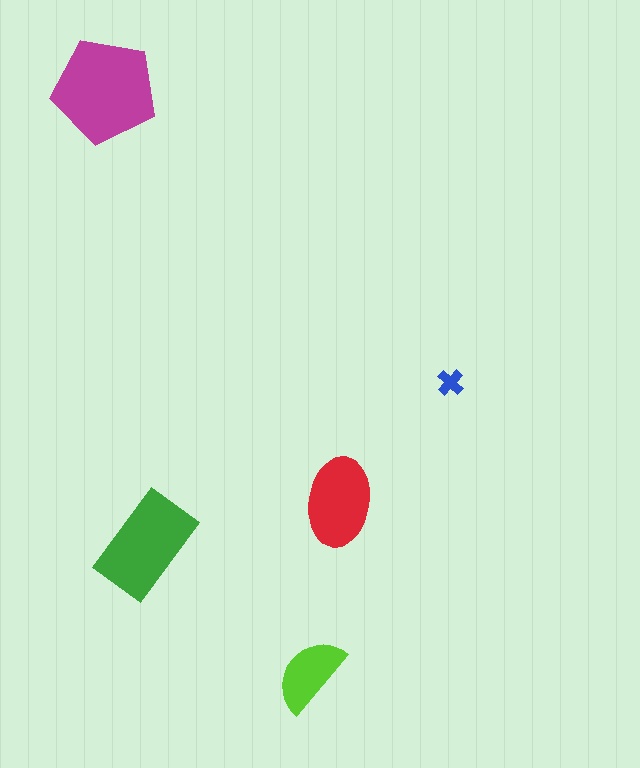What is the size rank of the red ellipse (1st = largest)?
3rd.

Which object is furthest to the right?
The blue cross is rightmost.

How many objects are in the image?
There are 5 objects in the image.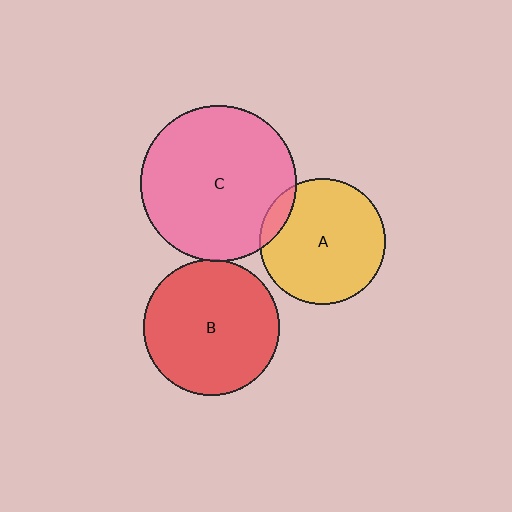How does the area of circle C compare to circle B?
Approximately 1.3 times.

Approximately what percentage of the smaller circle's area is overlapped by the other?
Approximately 10%.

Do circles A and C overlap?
Yes.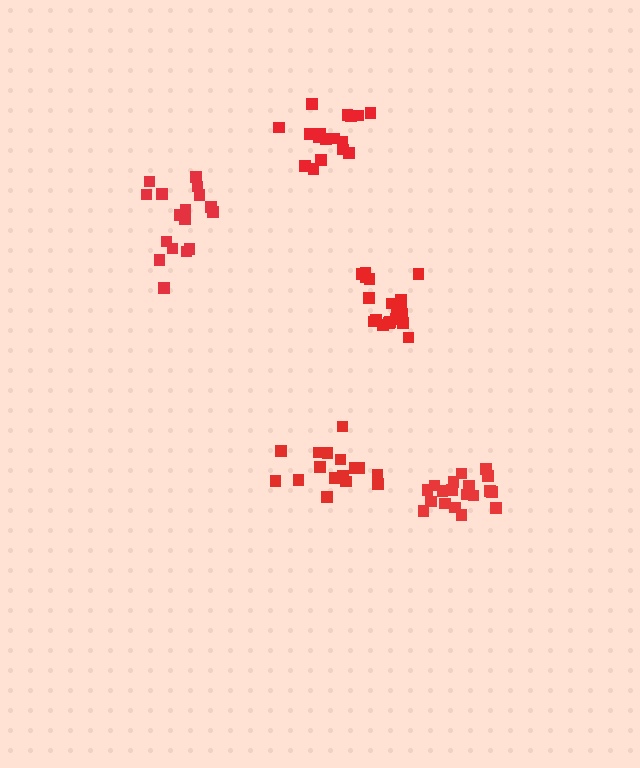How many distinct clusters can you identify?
There are 5 distinct clusters.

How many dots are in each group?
Group 1: 17 dots, Group 2: 16 dots, Group 3: 19 dots, Group 4: 19 dots, Group 5: 17 dots (88 total).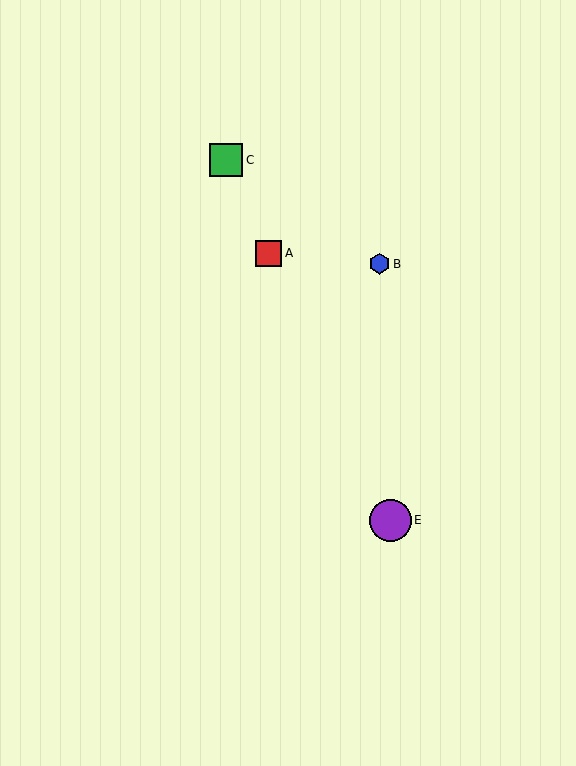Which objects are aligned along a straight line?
Objects A, C, D, E are aligned along a straight line.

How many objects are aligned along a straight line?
4 objects (A, C, D, E) are aligned along a straight line.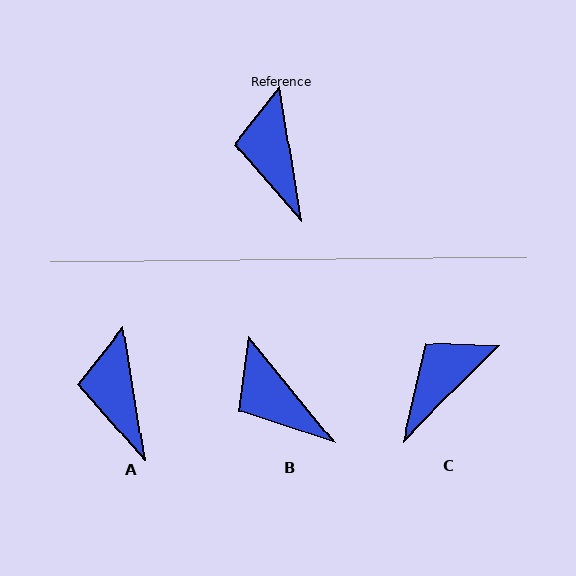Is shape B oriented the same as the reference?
No, it is off by about 30 degrees.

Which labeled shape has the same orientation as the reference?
A.